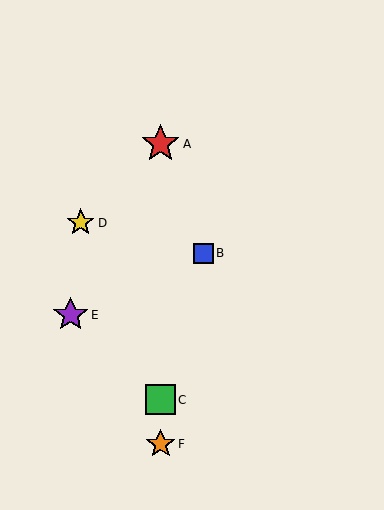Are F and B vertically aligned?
No, F is at x≈161 and B is at x≈203.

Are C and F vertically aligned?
Yes, both are at x≈161.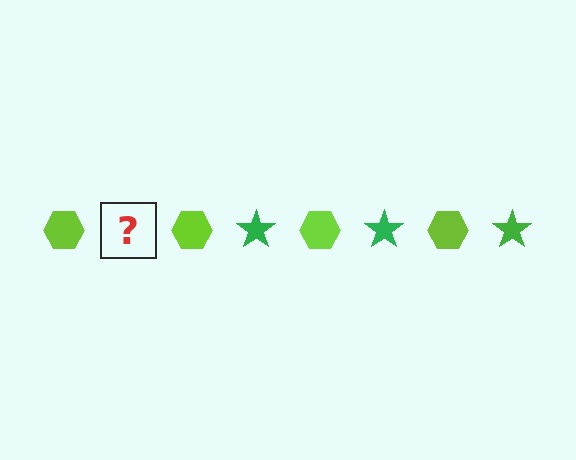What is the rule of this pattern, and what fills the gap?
The rule is that the pattern alternates between lime hexagon and green star. The gap should be filled with a green star.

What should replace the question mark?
The question mark should be replaced with a green star.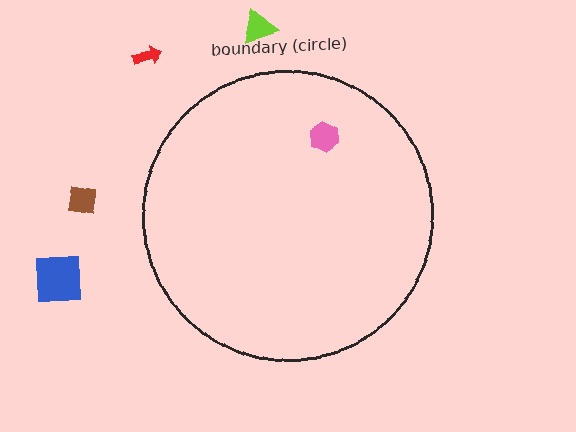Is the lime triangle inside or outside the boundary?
Outside.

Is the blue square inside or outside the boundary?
Outside.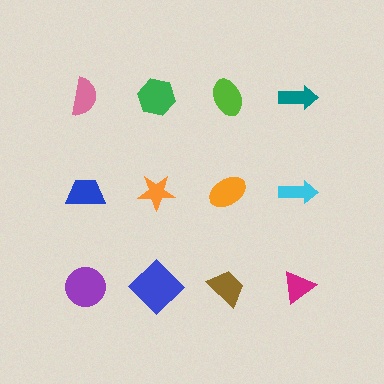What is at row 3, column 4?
A magenta triangle.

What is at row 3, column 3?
A brown trapezoid.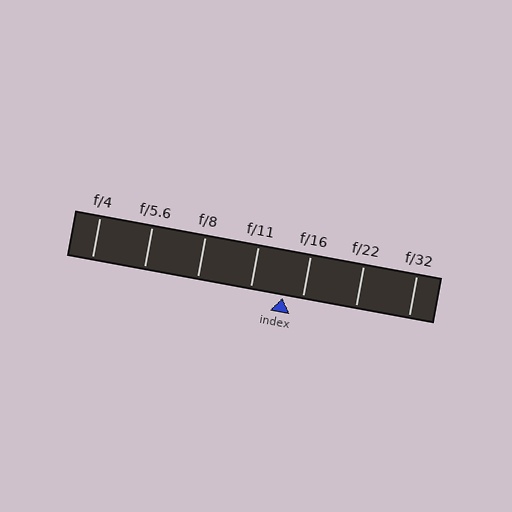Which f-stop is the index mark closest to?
The index mark is closest to f/16.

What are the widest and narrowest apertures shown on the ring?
The widest aperture shown is f/4 and the narrowest is f/32.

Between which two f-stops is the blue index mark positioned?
The index mark is between f/11 and f/16.